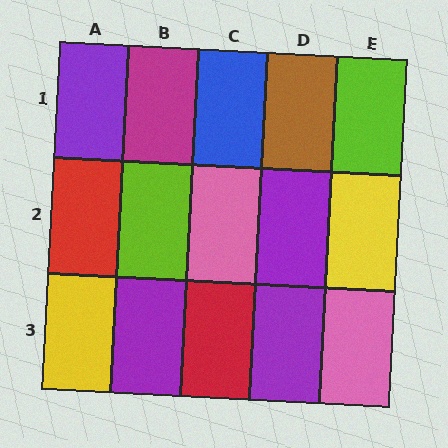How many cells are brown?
1 cell is brown.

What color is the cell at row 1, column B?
Magenta.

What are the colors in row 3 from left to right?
Yellow, purple, red, purple, pink.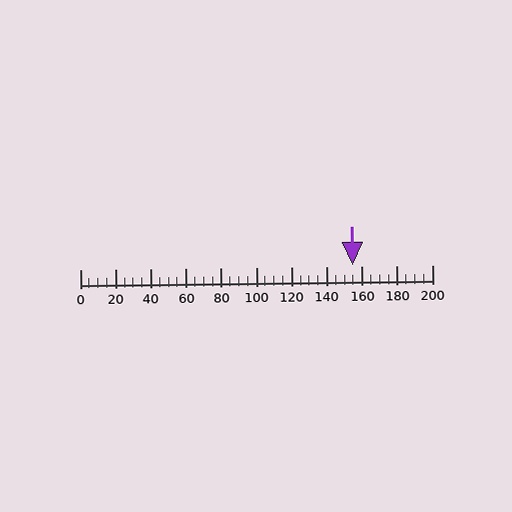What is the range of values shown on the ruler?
The ruler shows values from 0 to 200.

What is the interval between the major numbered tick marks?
The major tick marks are spaced 20 units apart.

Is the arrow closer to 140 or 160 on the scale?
The arrow is closer to 160.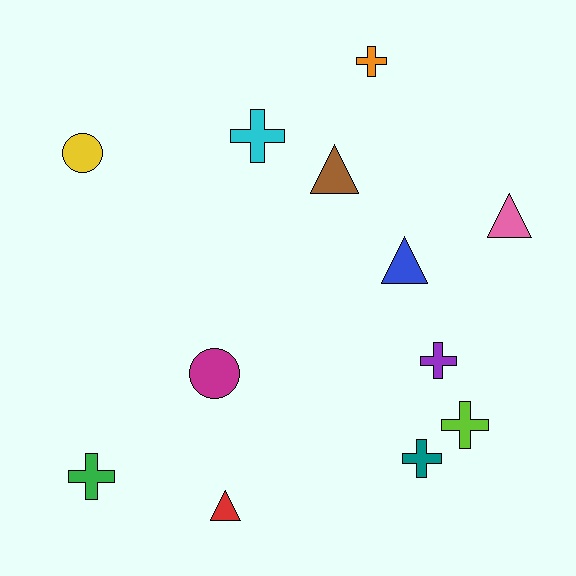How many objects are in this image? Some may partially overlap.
There are 12 objects.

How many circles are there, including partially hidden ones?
There are 2 circles.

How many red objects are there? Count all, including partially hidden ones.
There is 1 red object.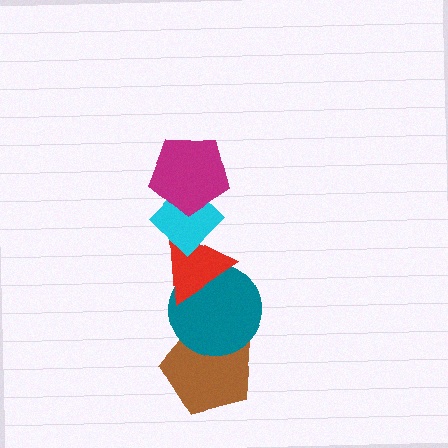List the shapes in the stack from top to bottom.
From top to bottom: the magenta pentagon, the cyan diamond, the red triangle, the teal circle, the brown pentagon.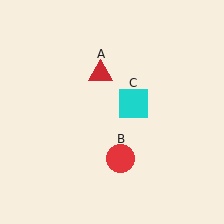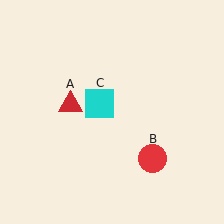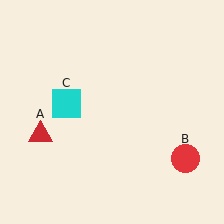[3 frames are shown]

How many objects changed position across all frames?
3 objects changed position: red triangle (object A), red circle (object B), cyan square (object C).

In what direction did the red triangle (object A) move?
The red triangle (object A) moved down and to the left.